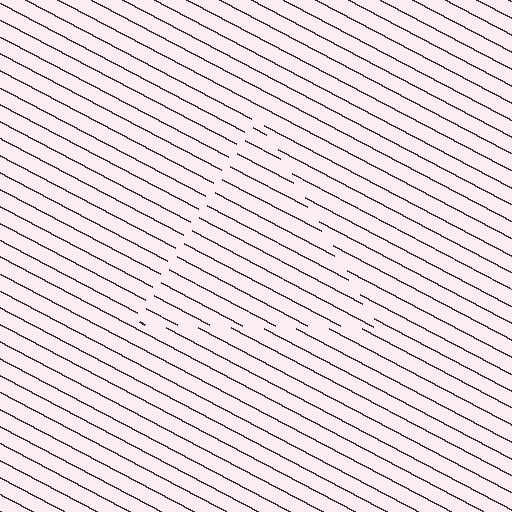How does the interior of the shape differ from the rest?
The interior of the shape contains the same grating, shifted by half a period — the contour is defined by the phase discontinuity where line-ends from the inner and outer gratings abut.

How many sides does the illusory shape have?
3 sides — the line-ends trace a triangle.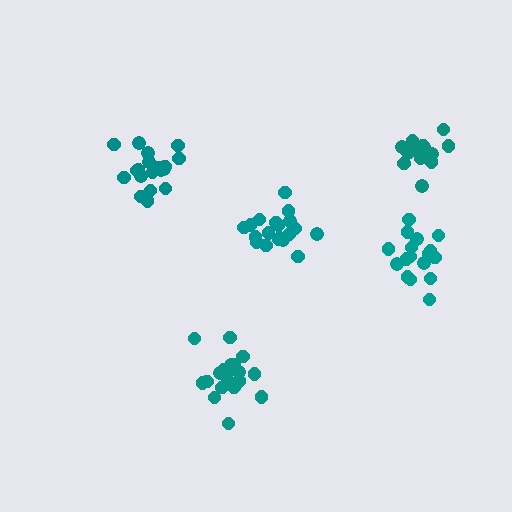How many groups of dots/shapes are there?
There are 5 groups.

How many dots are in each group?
Group 1: 19 dots, Group 2: 17 dots, Group 3: 17 dots, Group 4: 19 dots, Group 5: 20 dots (92 total).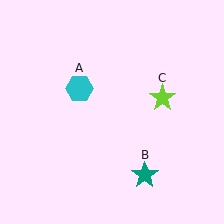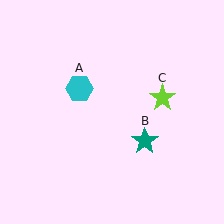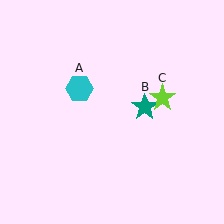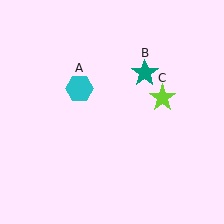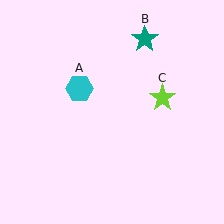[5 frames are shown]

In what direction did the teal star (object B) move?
The teal star (object B) moved up.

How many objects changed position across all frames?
1 object changed position: teal star (object B).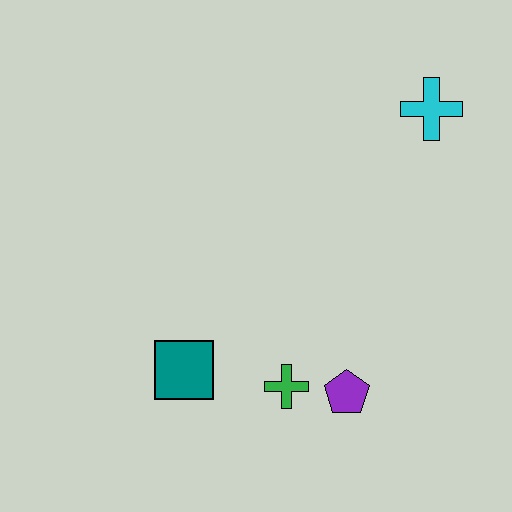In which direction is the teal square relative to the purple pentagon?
The teal square is to the left of the purple pentagon.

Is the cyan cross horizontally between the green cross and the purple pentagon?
No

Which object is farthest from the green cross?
The cyan cross is farthest from the green cross.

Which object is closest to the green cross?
The purple pentagon is closest to the green cross.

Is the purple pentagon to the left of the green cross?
No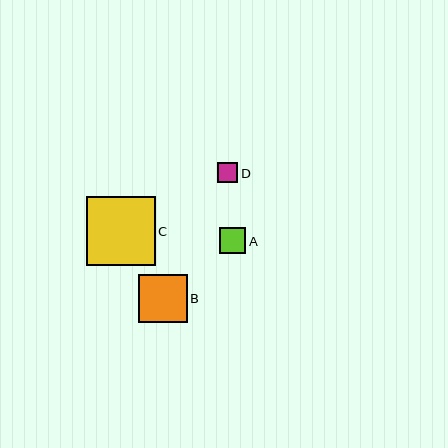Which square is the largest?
Square C is the largest with a size of approximately 69 pixels.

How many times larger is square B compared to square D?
Square B is approximately 2.4 times the size of square D.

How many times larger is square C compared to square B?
Square C is approximately 1.4 times the size of square B.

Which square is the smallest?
Square D is the smallest with a size of approximately 20 pixels.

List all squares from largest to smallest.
From largest to smallest: C, B, A, D.